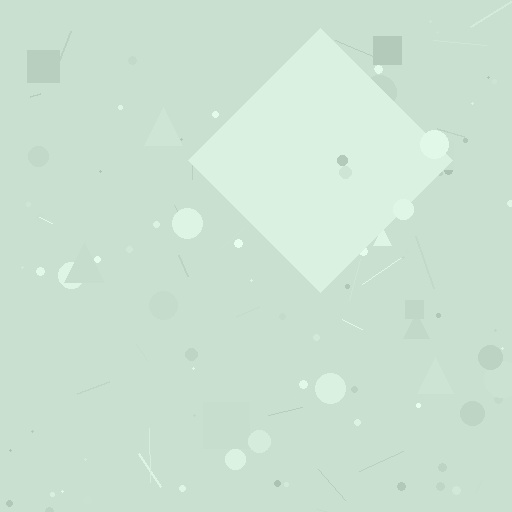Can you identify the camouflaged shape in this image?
The camouflaged shape is a diamond.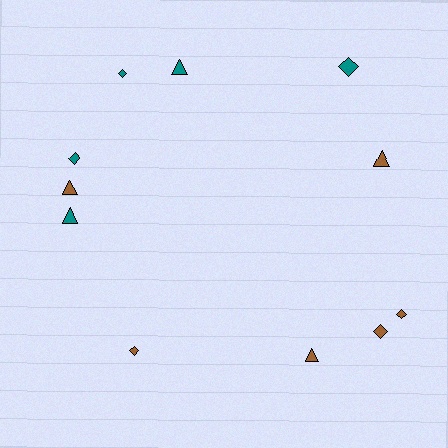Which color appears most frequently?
Brown, with 6 objects.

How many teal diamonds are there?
There are 3 teal diamonds.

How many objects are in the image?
There are 11 objects.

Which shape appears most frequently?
Diamond, with 6 objects.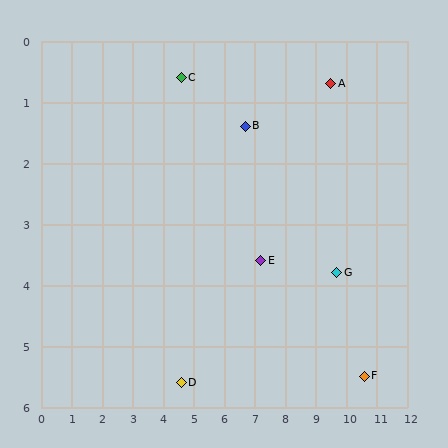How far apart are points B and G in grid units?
Points B and G are about 3.8 grid units apart.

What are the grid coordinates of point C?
Point C is at approximately (4.6, 0.6).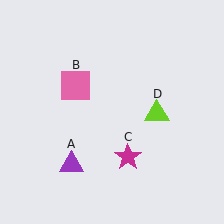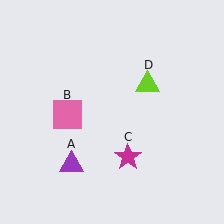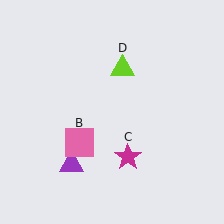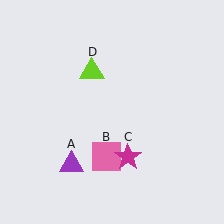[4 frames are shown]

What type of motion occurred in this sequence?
The pink square (object B), lime triangle (object D) rotated counterclockwise around the center of the scene.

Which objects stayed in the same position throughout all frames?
Purple triangle (object A) and magenta star (object C) remained stationary.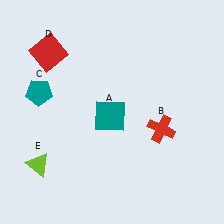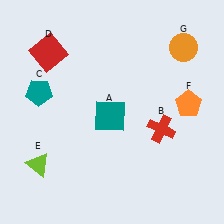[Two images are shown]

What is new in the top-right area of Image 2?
An orange circle (G) was added in the top-right area of Image 2.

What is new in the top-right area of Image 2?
An orange pentagon (F) was added in the top-right area of Image 2.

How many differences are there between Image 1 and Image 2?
There are 2 differences between the two images.